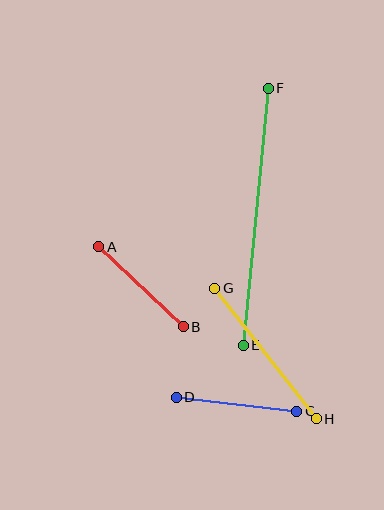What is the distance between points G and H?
The distance is approximately 165 pixels.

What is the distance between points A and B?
The distance is approximately 116 pixels.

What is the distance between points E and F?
The distance is approximately 259 pixels.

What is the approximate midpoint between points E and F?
The midpoint is at approximately (256, 217) pixels.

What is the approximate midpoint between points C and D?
The midpoint is at approximately (237, 404) pixels.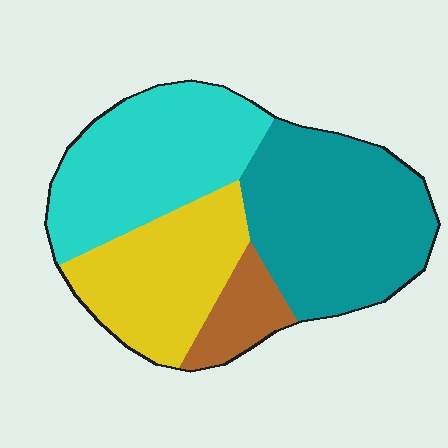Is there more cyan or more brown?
Cyan.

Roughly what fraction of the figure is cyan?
Cyan covers 31% of the figure.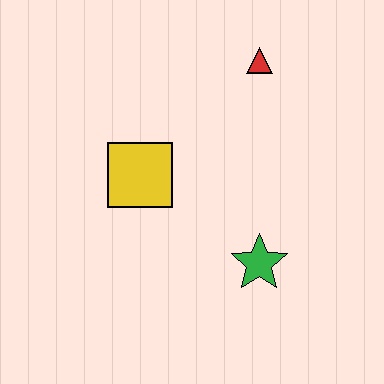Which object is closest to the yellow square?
The green star is closest to the yellow square.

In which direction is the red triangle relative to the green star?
The red triangle is above the green star.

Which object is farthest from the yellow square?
The red triangle is farthest from the yellow square.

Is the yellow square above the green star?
Yes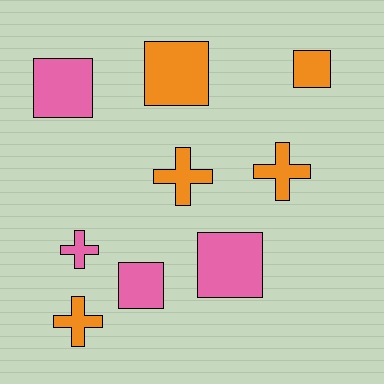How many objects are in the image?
There are 9 objects.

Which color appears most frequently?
Orange, with 5 objects.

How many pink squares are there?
There are 3 pink squares.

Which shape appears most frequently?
Square, with 5 objects.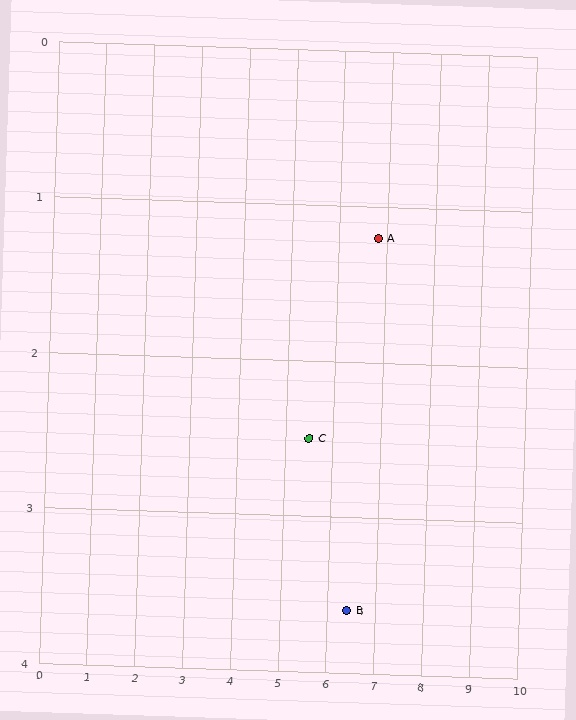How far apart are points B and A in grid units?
Points B and A are about 2.4 grid units apart.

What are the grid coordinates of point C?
Point C is at approximately (5.5, 2.5).